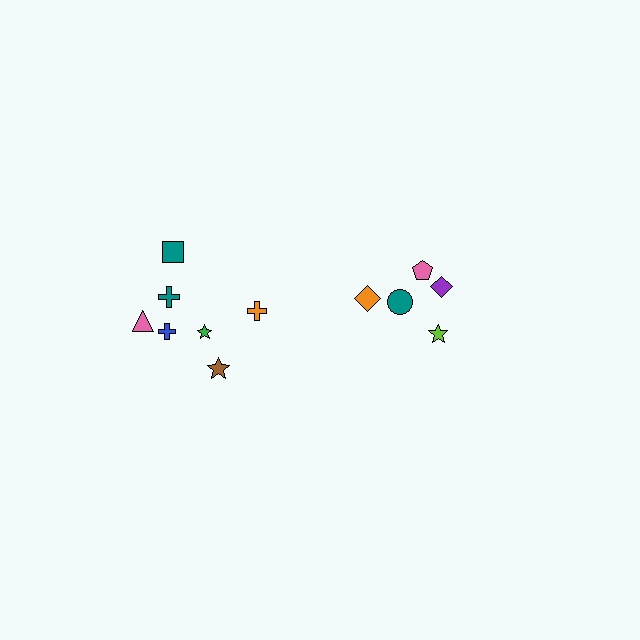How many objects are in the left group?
There are 7 objects.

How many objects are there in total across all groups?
There are 12 objects.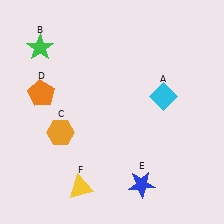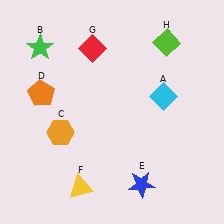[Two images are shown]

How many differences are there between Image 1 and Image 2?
There are 2 differences between the two images.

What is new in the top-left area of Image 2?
A red diamond (G) was added in the top-left area of Image 2.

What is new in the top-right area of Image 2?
A lime diamond (H) was added in the top-right area of Image 2.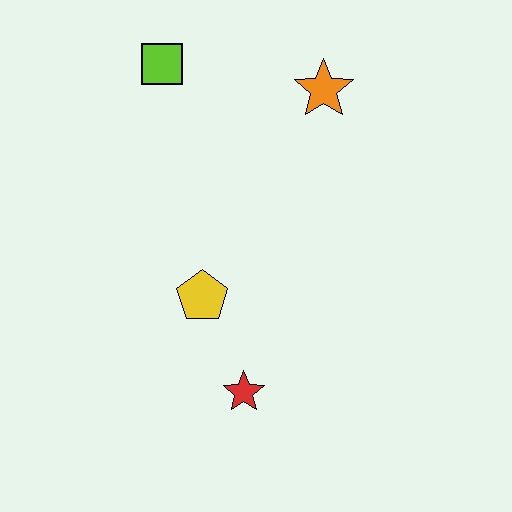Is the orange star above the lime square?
No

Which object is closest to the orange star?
The lime square is closest to the orange star.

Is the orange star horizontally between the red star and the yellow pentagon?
No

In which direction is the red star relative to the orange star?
The red star is below the orange star.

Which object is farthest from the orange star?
The red star is farthest from the orange star.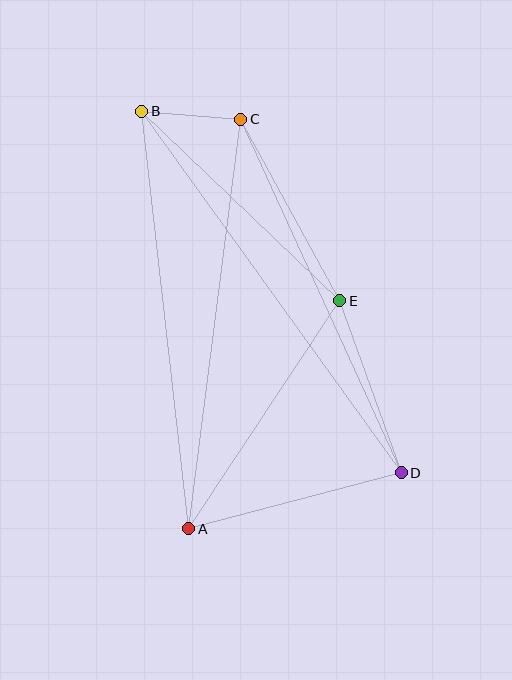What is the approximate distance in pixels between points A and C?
The distance between A and C is approximately 413 pixels.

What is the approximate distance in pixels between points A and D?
The distance between A and D is approximately 220 pixels.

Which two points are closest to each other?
Points B and C are closest to each other.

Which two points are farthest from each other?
Points B and D are farthest from each other.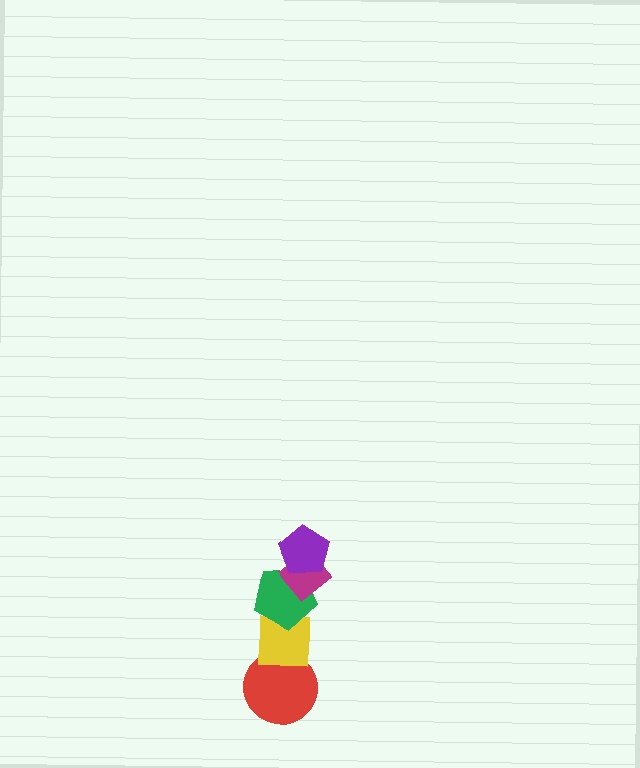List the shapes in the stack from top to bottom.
From top to bottom: the purple pentagon, the magenta diamond, the green pentagon, the yellow square, the red circle.